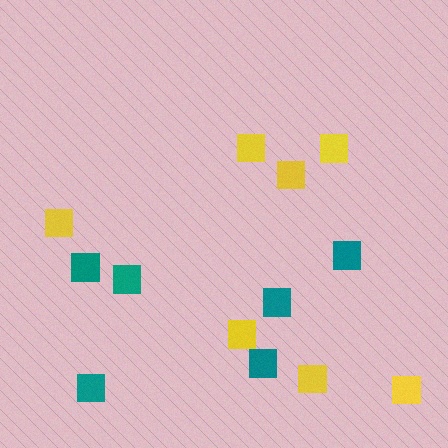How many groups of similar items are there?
There are 2 groups: one group of teal squares (6) and one group of yellow squares (7).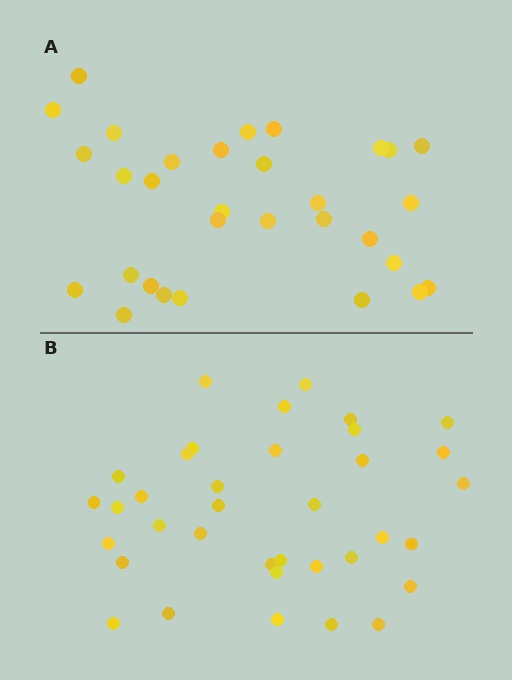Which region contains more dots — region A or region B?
Region B (the bottom region) has more dots.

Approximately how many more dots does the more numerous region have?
Region B has about 5 more dots than region A.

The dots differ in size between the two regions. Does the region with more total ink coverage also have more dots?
No. Region A has more total ink coverage because its dots are larger, but region B actually contains more individual dots. Total area can be misleading — the number of items is what matters here.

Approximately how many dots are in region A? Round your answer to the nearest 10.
About 30 dots. (The exact count is 31, which rounds to 30.)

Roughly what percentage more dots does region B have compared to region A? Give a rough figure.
About 15% more.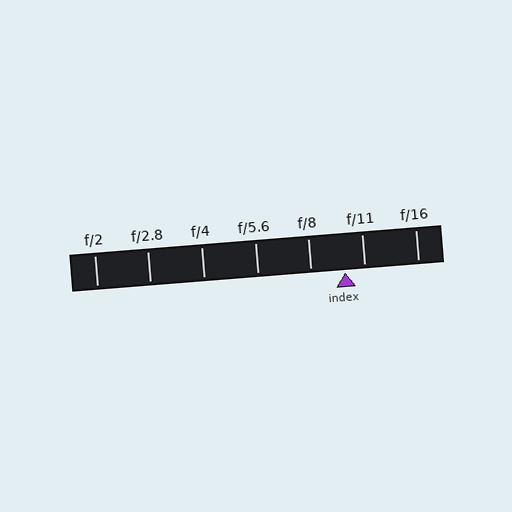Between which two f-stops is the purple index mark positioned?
The index mark is between f/8 and f/11.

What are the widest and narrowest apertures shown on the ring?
The widest aperture shown is f/2 and the narrowest is f/16.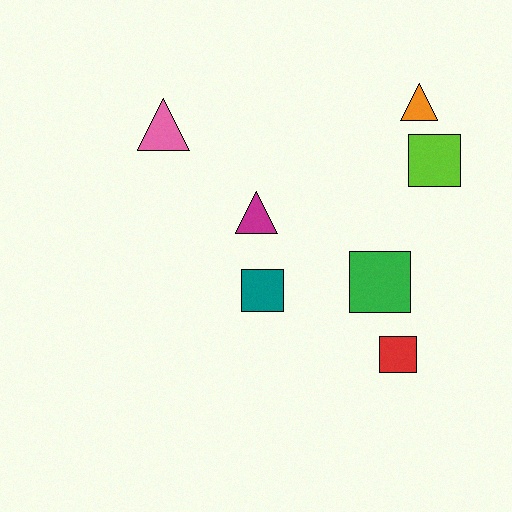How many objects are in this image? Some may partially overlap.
There are 7 objects.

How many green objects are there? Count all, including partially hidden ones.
There is 1 green object.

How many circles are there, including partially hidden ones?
There are no circles.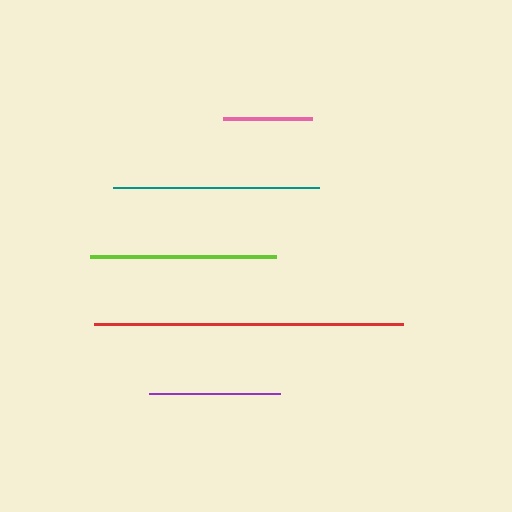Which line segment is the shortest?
The pink line is the shortest at approximately 89 pixels.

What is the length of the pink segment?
The pink segment is approximately 89 pixels long.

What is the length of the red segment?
The red segment is approximately 308 pixels long.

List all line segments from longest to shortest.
From longest to shortest: red, teal, lime, purple, pink.